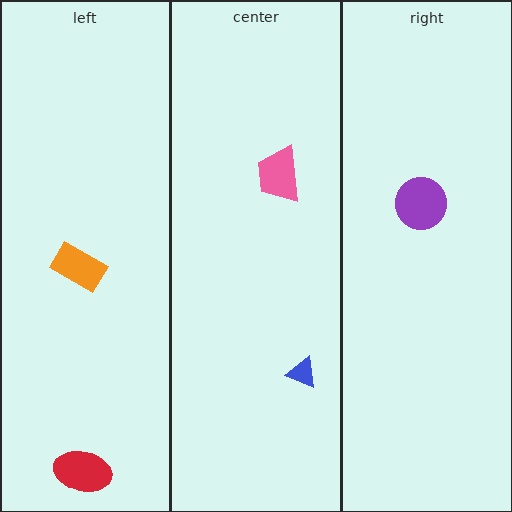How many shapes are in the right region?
1.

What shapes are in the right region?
The purple circle.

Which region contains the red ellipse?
The left region.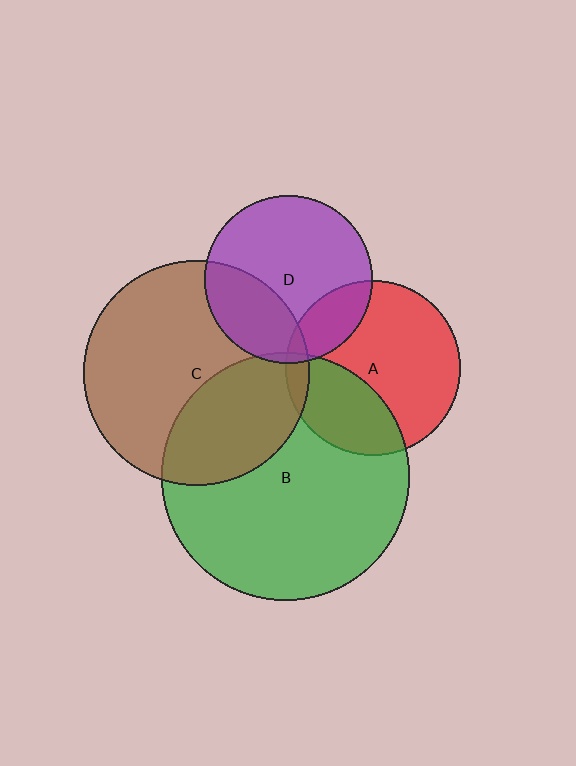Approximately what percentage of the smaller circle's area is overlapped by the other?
Approximately 5%.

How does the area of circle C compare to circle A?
Approximately 1.7 times.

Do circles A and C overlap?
Yes.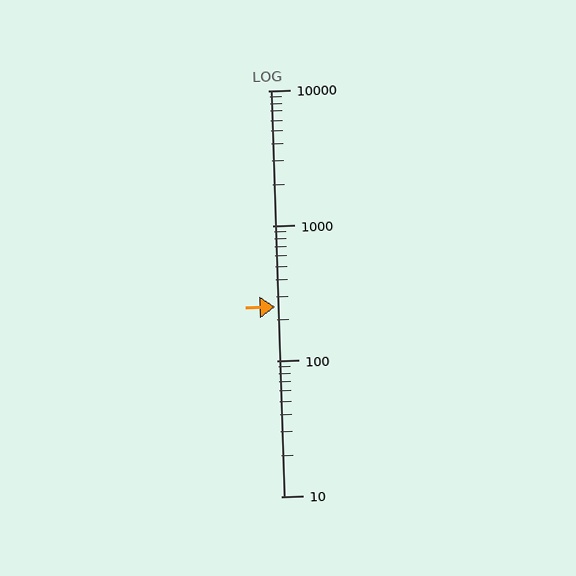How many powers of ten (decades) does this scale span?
The scale spans 3 decades, from 10 to 10000.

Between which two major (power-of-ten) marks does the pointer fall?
The pointer is between 100 and 1000.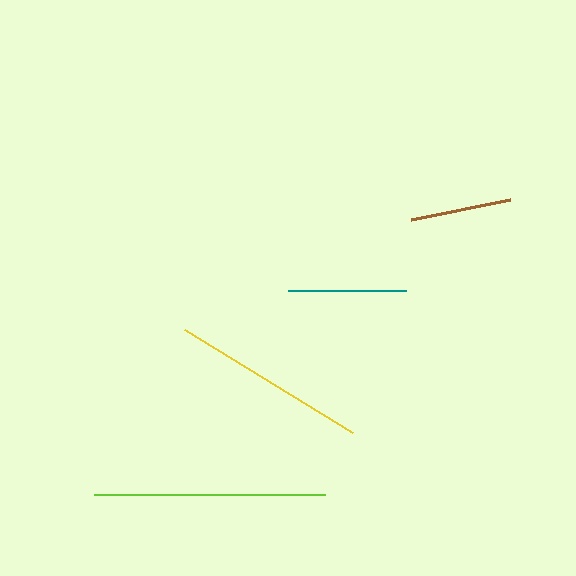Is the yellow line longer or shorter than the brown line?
The yellow line is longer than the brown line.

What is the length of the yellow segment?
The yellow segment is approximately 198 pixels long.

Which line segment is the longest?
The lime line is the longest at approximately 231 pixels.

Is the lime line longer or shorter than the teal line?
The lime line is longer than the teal line.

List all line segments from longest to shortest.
From longest to shortest: lime, yellow, teal, brown.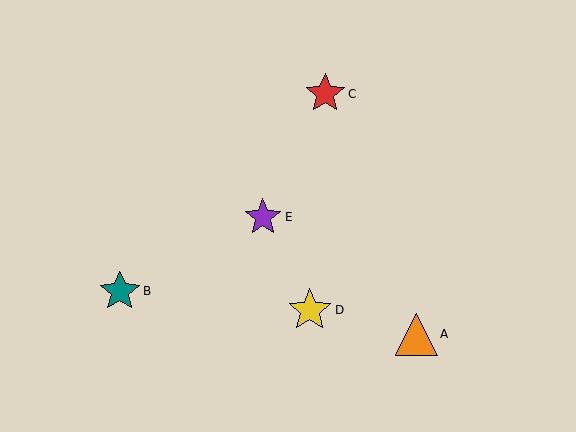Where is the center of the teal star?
The center of the teal star is at (120, 291).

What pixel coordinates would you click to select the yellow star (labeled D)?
Click at (310, 310) to select the yellow star D.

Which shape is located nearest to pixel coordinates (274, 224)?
The purple star (labeled E) at (263, 217) is nearest to that location.